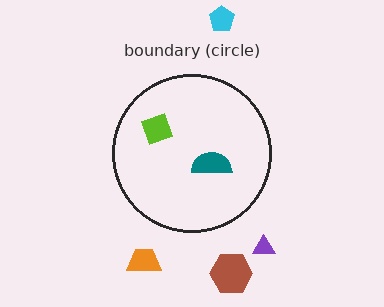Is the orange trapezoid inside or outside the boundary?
Outside.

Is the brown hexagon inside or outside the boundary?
Outside.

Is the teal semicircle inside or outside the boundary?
Inside.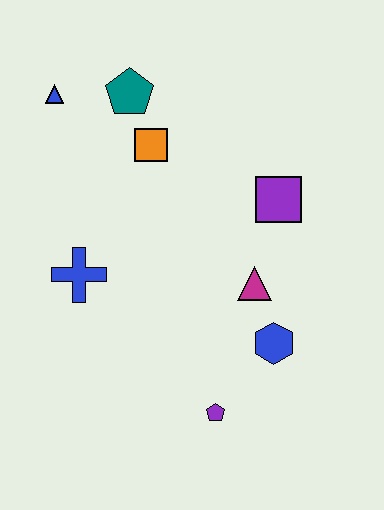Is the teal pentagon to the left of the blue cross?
No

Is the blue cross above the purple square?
No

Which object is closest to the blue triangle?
The teal pentagon is closest to the blue triangle.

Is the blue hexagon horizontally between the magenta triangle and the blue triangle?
No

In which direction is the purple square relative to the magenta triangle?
The purple square is above the magenta triangle.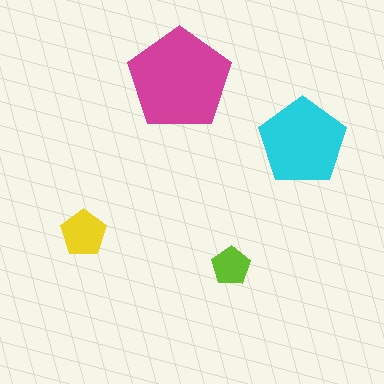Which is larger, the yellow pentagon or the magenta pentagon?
The magenta one.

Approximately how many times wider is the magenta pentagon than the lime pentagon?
About 2.5 times wider.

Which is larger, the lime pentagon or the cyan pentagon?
The cyan one.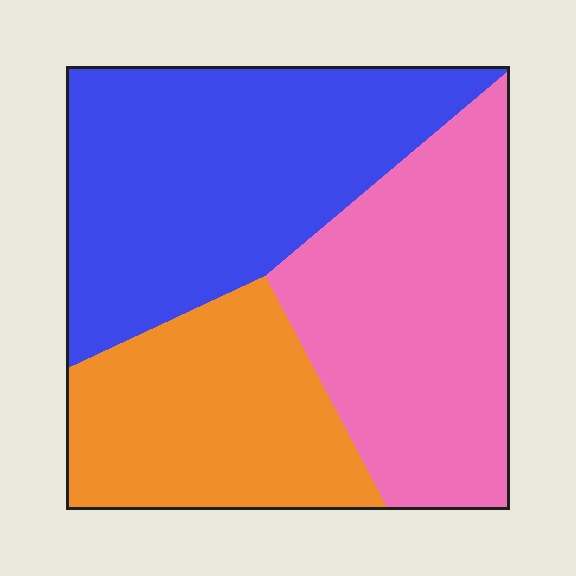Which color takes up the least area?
Orange, at roughly 25%.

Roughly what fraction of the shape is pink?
Pink covers roughly 35% of the shape.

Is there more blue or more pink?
Blue.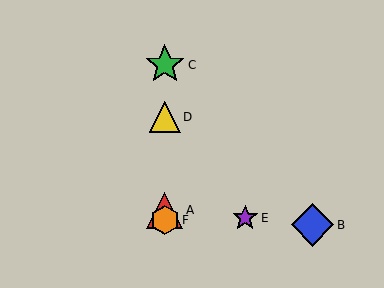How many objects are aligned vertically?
4 objects (A, C, D, F) are aligned vertically.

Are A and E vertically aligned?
No, A is at x≈165 and E is at x≈245.